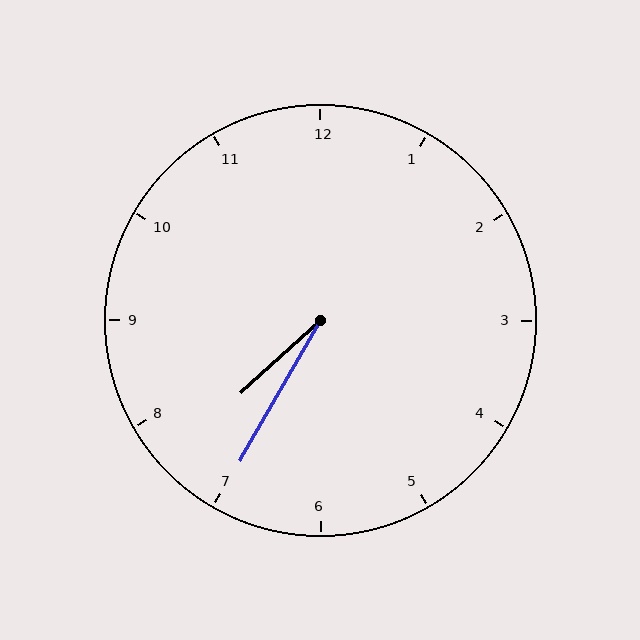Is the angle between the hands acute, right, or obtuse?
It is acute.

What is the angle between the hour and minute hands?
Approximately 18 degrees.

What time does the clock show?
7:35.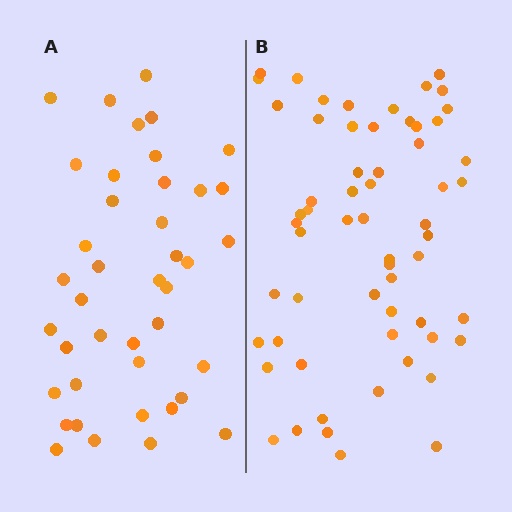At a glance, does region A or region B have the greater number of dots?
Region B (the right region) has more dots.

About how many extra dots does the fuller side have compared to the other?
Region B has approximately 20 more dots than region A.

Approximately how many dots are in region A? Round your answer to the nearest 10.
About 40 dots. (The exact count is 41, which rounds to 40.)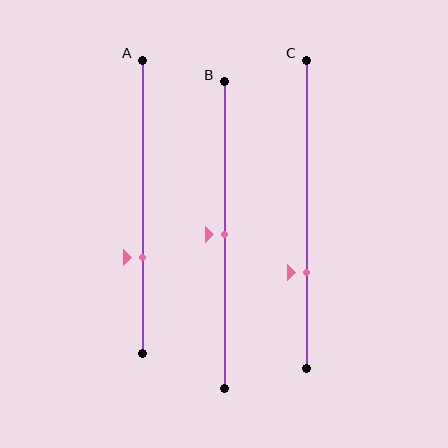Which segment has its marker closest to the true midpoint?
Segment B has its marker closest to the true midpoint.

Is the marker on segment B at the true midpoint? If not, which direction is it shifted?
Yes, the marker on segment B is at the true midpoint.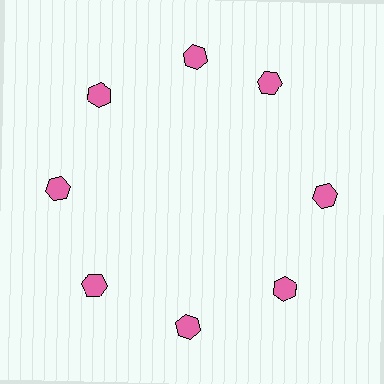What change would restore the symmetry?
The symmetry would be restored by rotating it back into even spacing with its neighbors so that all 8 hexagons sit at equal angles and equal distance from the center.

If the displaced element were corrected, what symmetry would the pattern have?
It would have 8-fold rotational symmetry — the pattern would map onto itself every 45 degrees.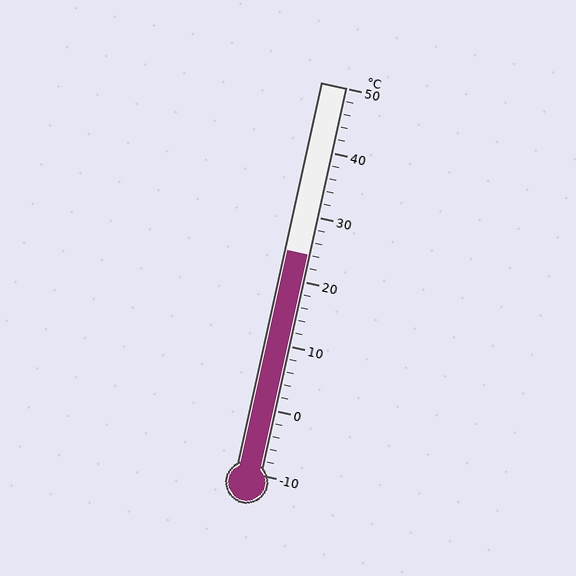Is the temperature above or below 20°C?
The temperature is above 20°C.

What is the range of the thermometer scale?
The thermometer scale ranges from -10°C to 50°C.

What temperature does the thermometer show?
The thermometer shows approximately 24°C.